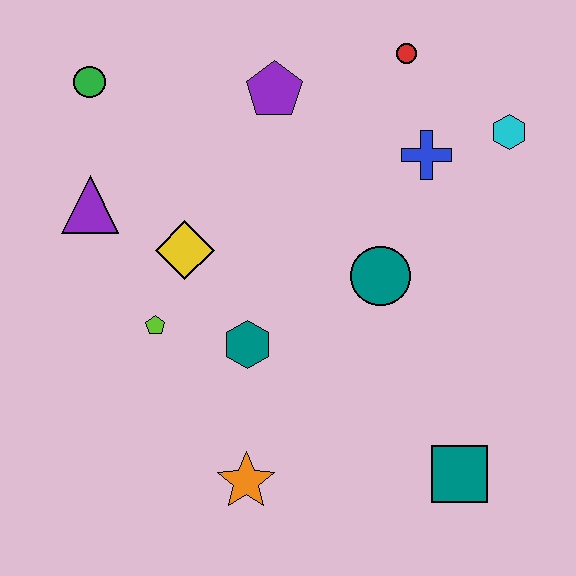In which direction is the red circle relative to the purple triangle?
The red circle is to the right of the purple triangle.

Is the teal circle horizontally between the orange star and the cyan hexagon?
Yes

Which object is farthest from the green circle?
The teal square is farthest from the green circle.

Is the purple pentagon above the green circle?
No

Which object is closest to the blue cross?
The cyan hexagon is closest to the blue cross.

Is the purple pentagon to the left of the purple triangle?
No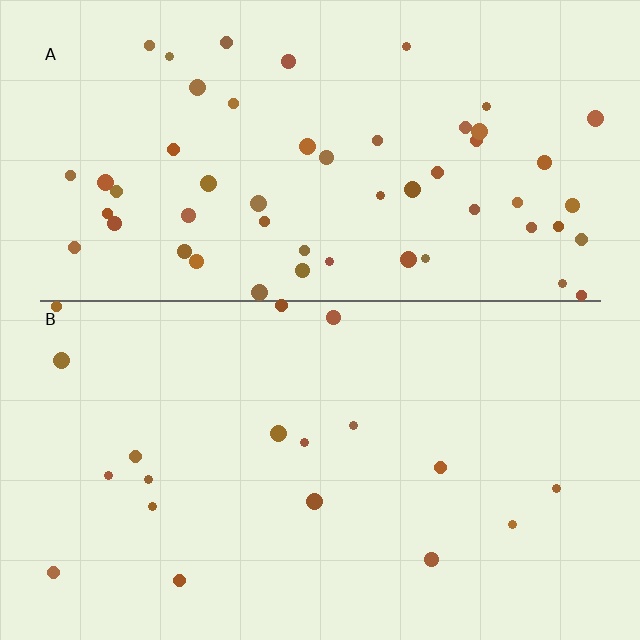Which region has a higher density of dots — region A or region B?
A (the top).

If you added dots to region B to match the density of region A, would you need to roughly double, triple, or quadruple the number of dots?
Approximately triple.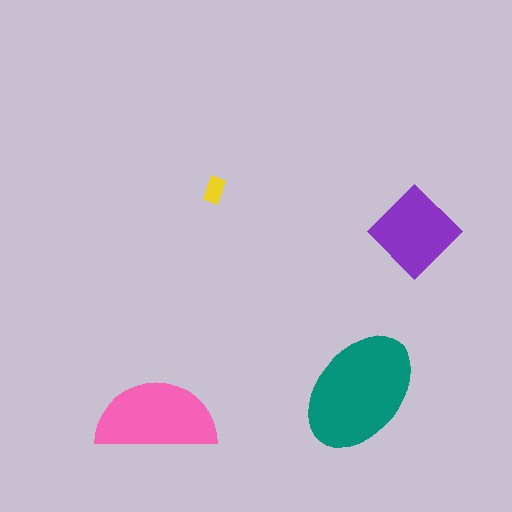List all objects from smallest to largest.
The yellow rectangle, the purple diamond, the pink semicircle, the teal ellipse.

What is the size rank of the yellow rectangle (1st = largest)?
4th.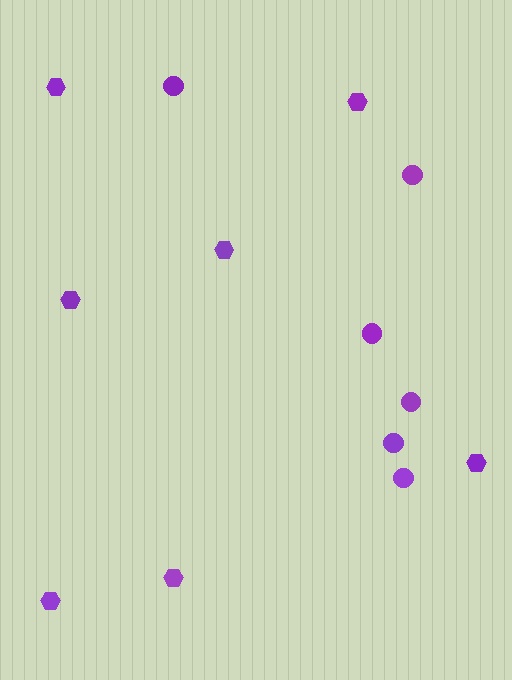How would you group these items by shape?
There are 2 groups: one group of circles (6) and one group of hexagons (7).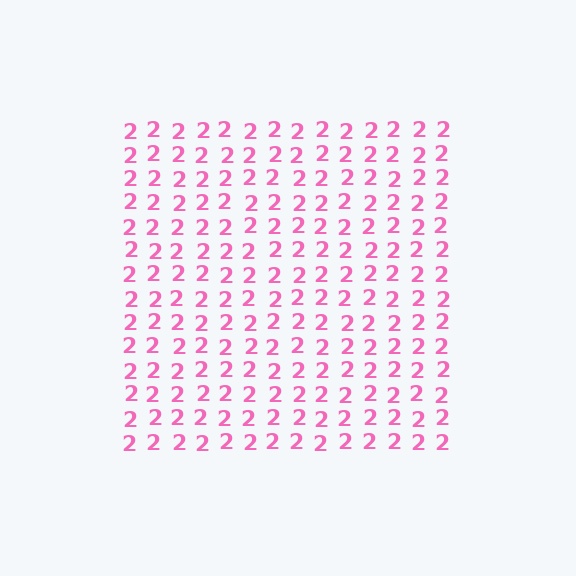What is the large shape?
The large shape is a square.